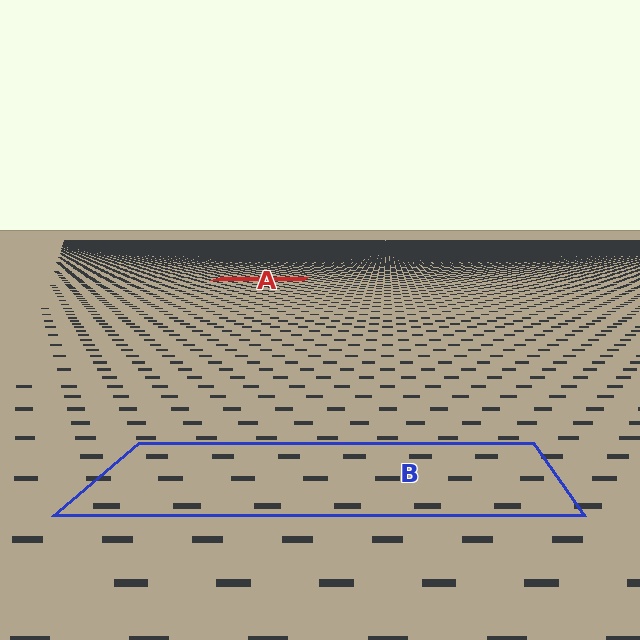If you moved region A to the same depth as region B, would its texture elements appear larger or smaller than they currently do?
They would appear larger. At a closer depth, the same texture elements are projected at a bigger on-screen size.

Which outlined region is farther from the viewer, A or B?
Region A is farther from the viewer — the texture elements inside it appear smaller and more densely packed.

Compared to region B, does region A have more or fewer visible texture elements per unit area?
Region A has more texture elements per unit area — they are packed more densely because it is farther away.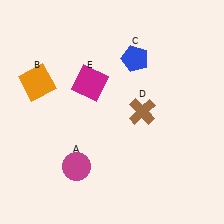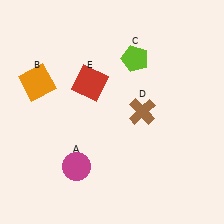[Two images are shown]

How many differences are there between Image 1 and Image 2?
There are 2 differences between the two images.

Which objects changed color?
C changed from blue to lime. E changed from magenta to red.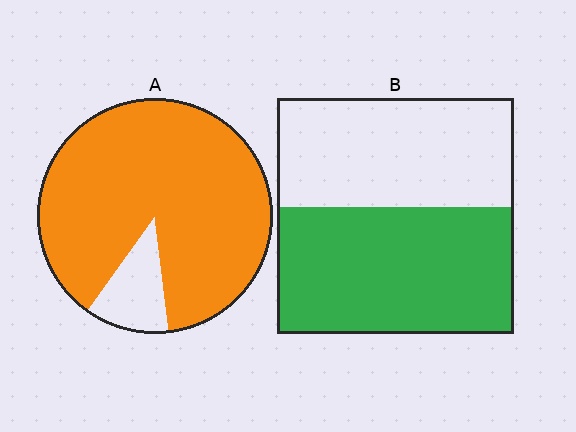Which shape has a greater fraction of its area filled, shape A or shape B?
Shape A.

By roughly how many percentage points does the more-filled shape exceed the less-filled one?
By roughly 35 percentage points (A over B).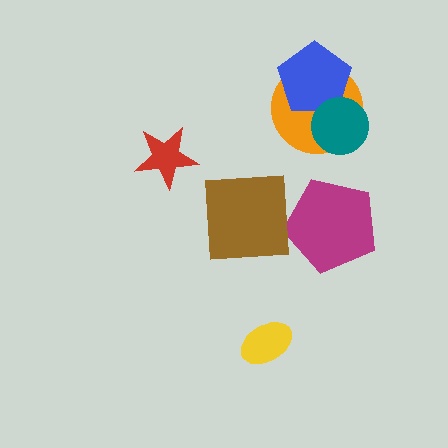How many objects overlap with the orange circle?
2 objects overlap with the orange circle.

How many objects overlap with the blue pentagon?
2 objects overlap with the blue pentagon.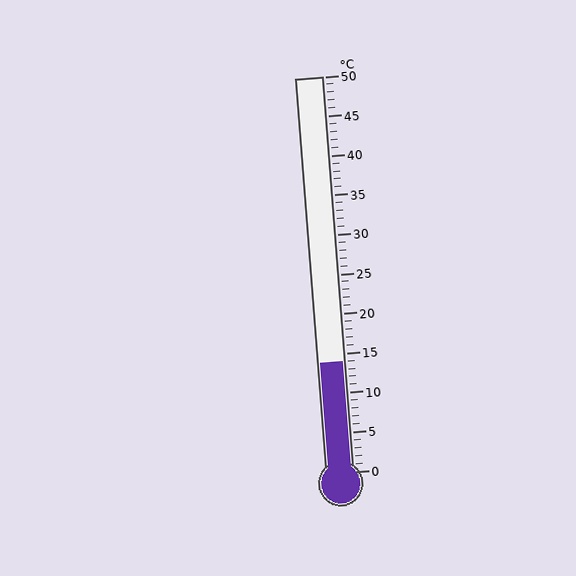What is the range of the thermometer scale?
The thermometer scale ranges from 0°C to 50°C.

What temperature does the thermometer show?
The thermometer shows approximately 14°C.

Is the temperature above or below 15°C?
The temperature is below 15°C.